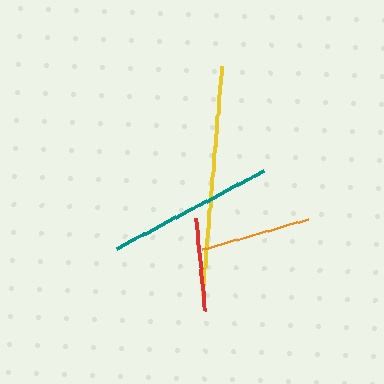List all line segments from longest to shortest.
From longest to shortest: yellow, teal, orange, red.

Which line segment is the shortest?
The red line is the shortest at approximately 93 pixels.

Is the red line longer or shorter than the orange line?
The orange line is longer than the red line.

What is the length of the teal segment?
The teal segment is approximately 166 pixels long.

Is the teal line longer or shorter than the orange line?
The teal line is longer than the orange line.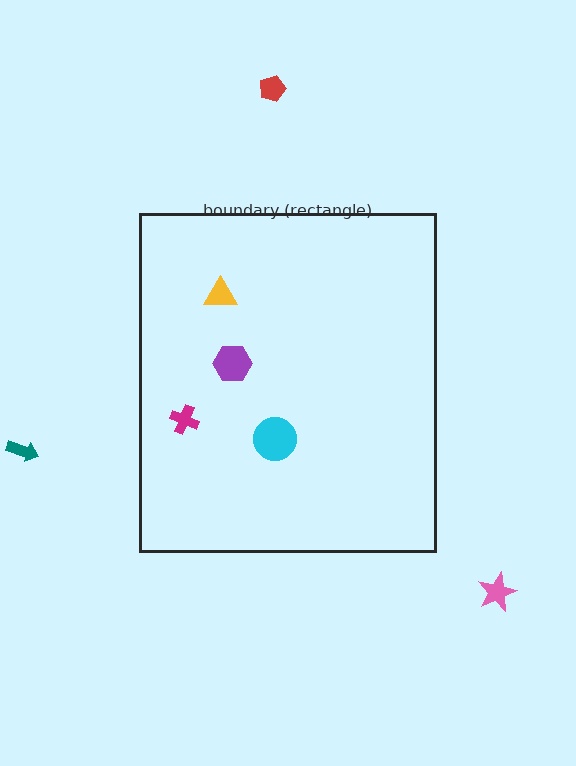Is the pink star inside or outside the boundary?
Outside.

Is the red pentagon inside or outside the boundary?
Outside.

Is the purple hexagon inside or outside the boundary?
Inside.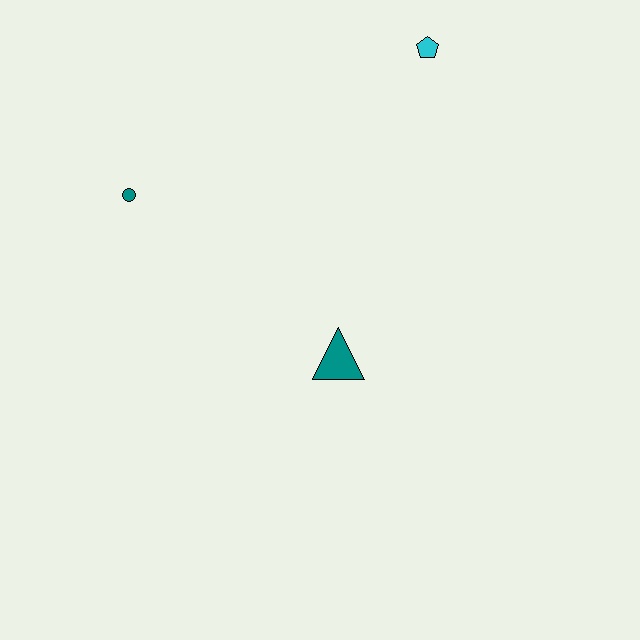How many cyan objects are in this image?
There is 1 cyan object.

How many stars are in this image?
There are no stars.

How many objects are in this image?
There are 3 objects.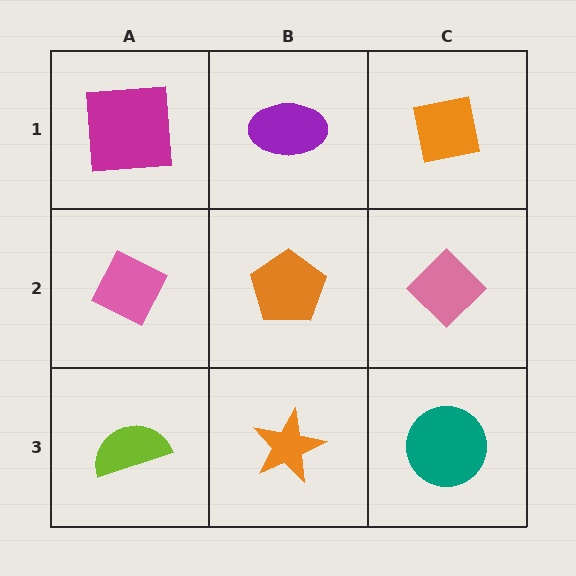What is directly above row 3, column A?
A pink diamond.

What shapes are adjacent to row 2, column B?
A purple ellipse (row 1, column B), an orange star (row 3, column B), a pink diamond (row 2, column A), a pink diamond (row 2, column C).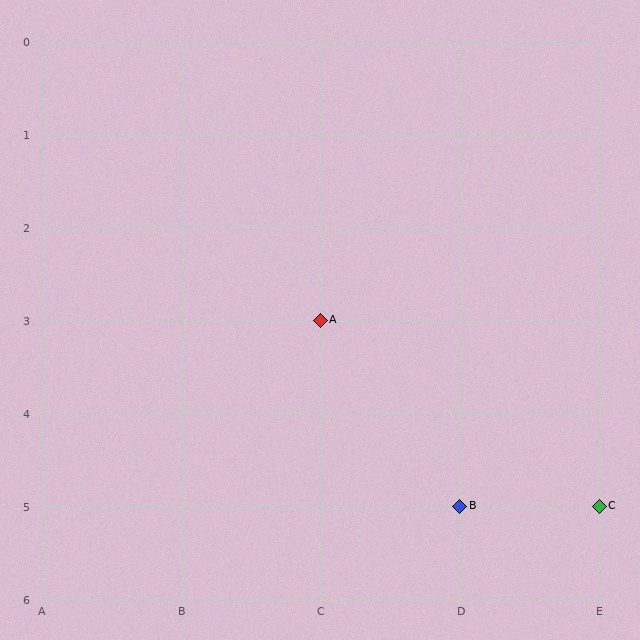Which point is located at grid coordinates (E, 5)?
Point C is at (E, 5).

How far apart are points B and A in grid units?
Points B and A are 1 column and 2 rows apart (about 2.2 grid units diagonally).